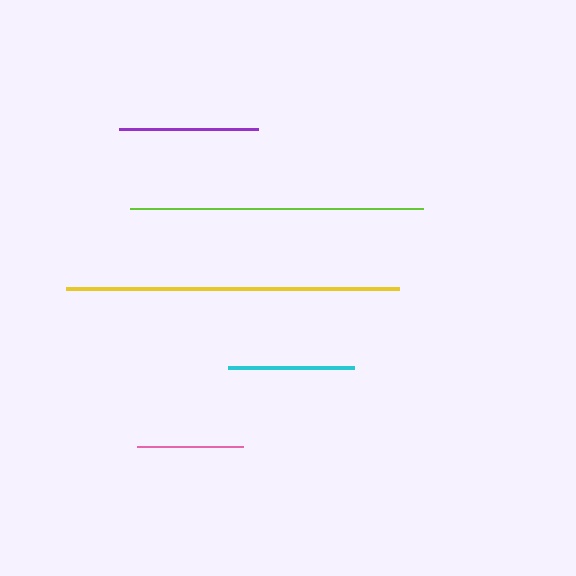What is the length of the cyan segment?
The cyan segment is approximately 126 pixels long.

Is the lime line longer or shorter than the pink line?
The lime line is longer than the pink line.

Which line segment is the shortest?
The pink line is the shortest at approximately 107 pixels.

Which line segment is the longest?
The yellow line is the longest at approximately 333 pixels.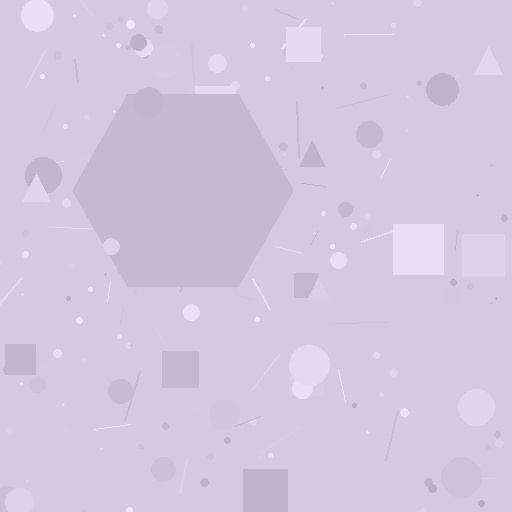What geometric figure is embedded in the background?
A hexagon is embedded in the background.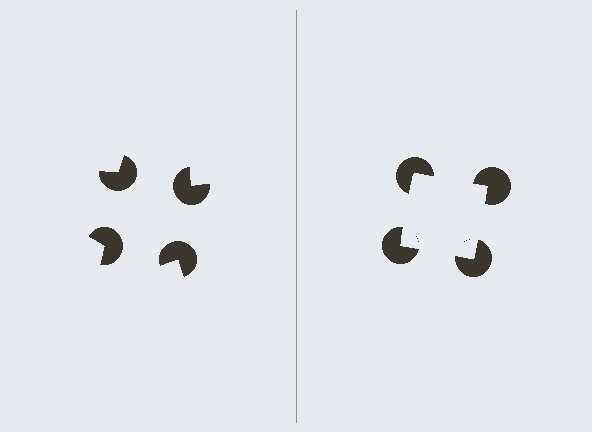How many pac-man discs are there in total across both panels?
8 — 4 on each side.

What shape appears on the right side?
An illusory square.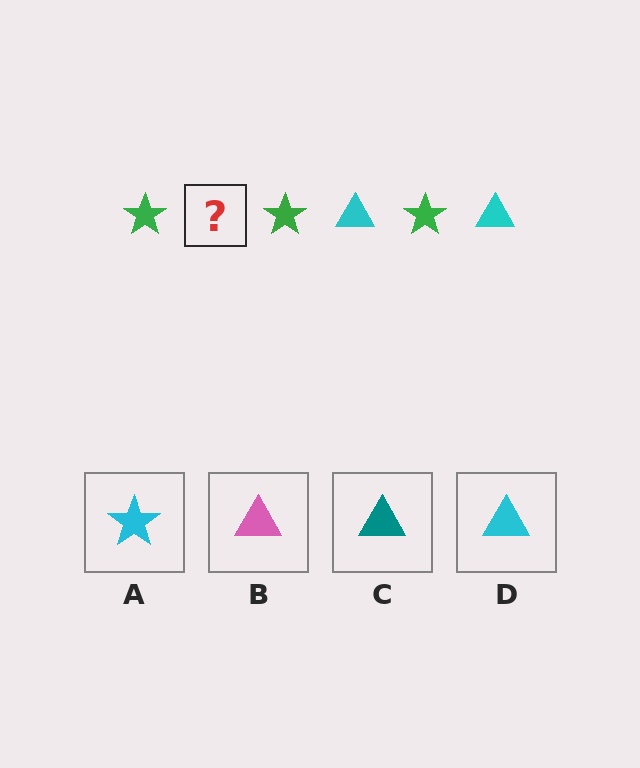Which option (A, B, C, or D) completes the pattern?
D.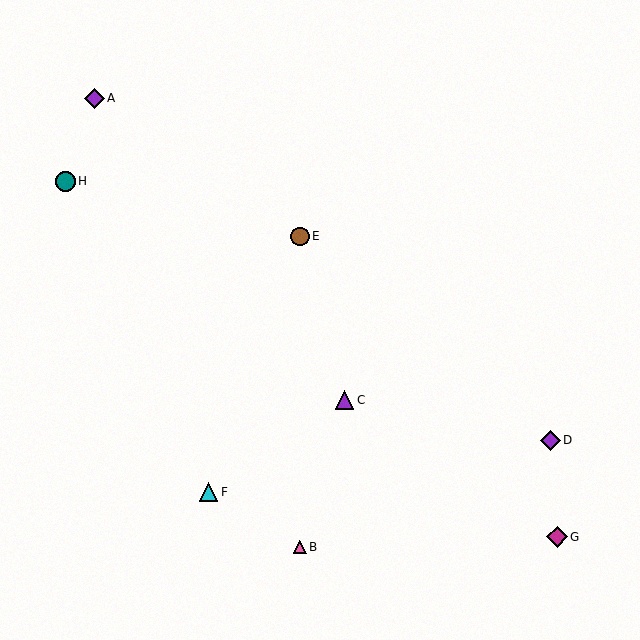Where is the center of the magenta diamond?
The center of the magenta diamond is at (557, 537).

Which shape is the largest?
The magenta diamond (labeled G) is the largest.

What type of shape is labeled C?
Shape C is a purple triangle.